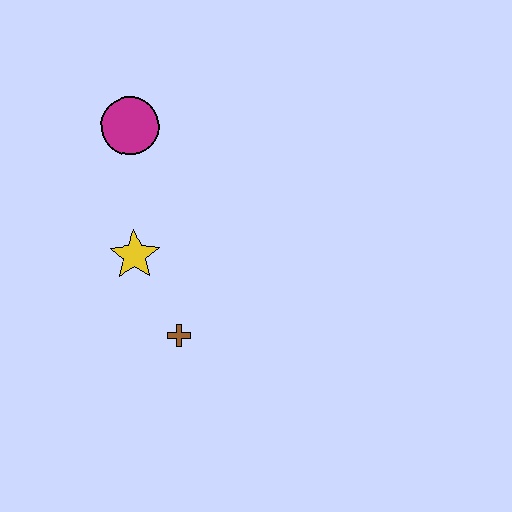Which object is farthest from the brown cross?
The magenta circle is farthest from the brown cross.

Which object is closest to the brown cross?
The yellow star is closest to the brown cross.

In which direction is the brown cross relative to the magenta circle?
The brown cross is below the magenta circle.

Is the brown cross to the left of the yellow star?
No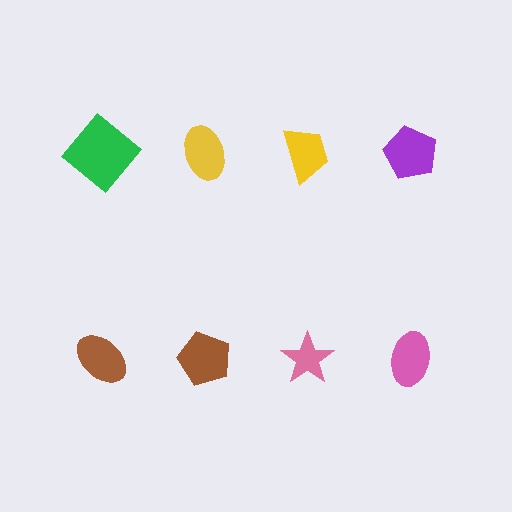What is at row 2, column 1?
A brown ellipse.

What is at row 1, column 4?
A purple pentagon.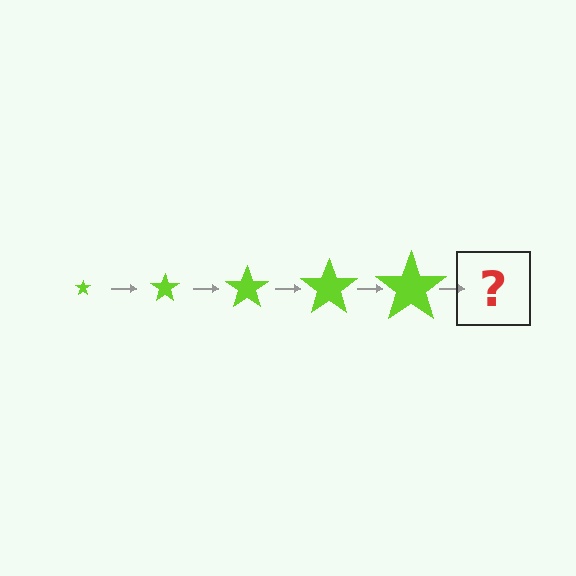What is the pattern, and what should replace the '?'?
The pattern is that the star gets progressively larger each step. The '?' should be a lime star, larger than the previous one.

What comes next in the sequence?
The next element should be a lime star, larger than the previous one.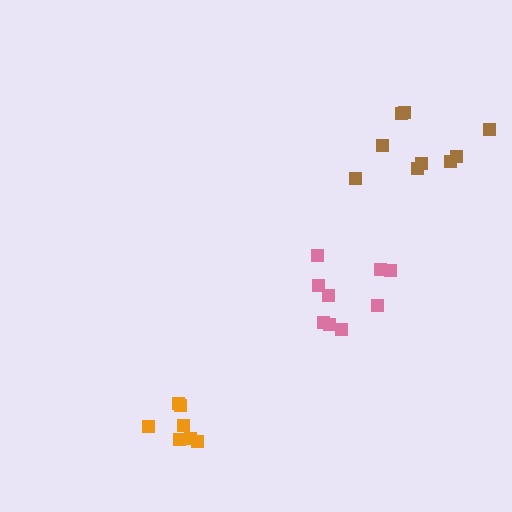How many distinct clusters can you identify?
There are 3 distinct clusters.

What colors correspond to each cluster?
The clusters are colored: pink, orange, brown.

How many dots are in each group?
Group 1: 9 dots, Group 2: 7 dots, Group 3: 9 dots (25 total).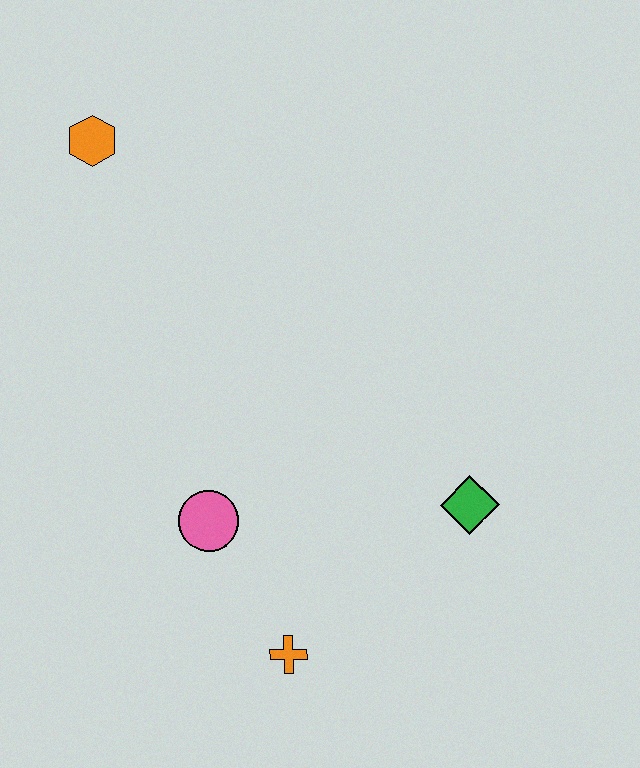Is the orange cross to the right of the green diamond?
No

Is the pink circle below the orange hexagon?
Yes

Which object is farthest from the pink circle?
The orange hexagon is farthest from the pink circle.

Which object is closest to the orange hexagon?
The pink circle is closest to the orange hexagon.